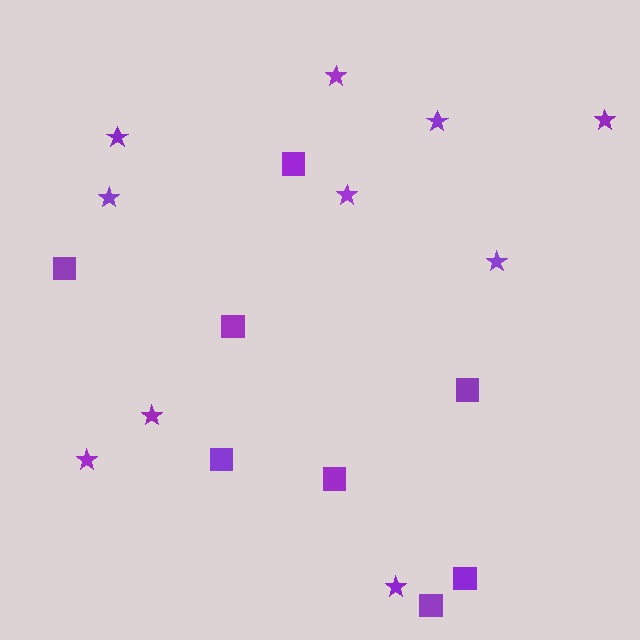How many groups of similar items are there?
There are 2 groups: one group of stars (10) and one group of squares (8).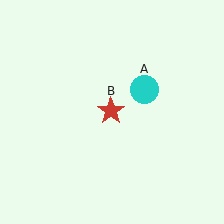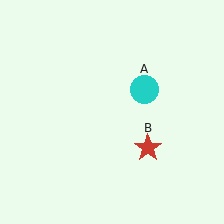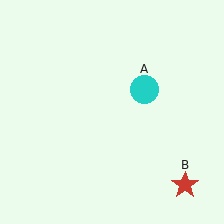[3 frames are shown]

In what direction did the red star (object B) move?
The red star (object B) moved down and to the right.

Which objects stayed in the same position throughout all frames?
Cyan circle (object A) remained stationary.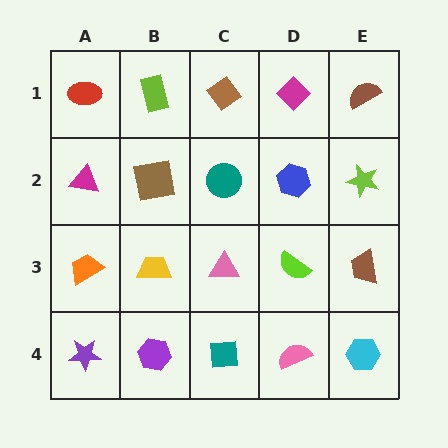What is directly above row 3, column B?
A brown square.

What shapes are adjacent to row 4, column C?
A pink triangle (row 3, column C), a purple hexagon (row 4, column B), a pink semicircle (row 4, column D).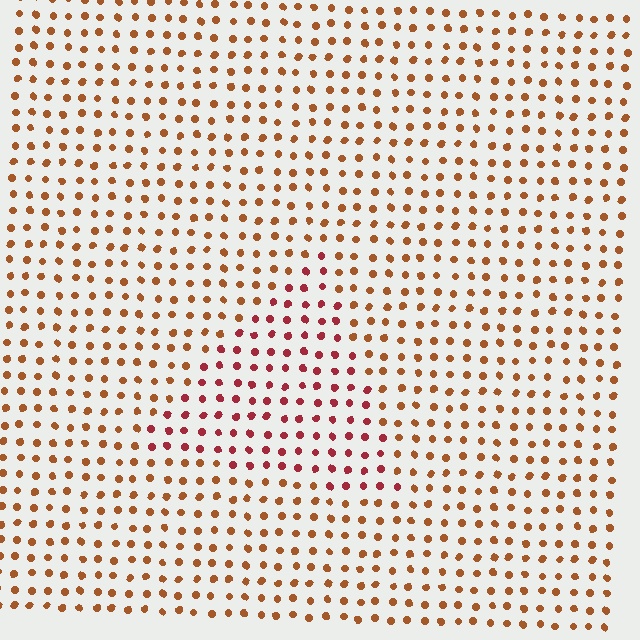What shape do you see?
I see a triangle.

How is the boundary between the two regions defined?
The boundary is defined purely by a slight shift in hue (about 33 degrees). Spacing, size, and orientation are identical on both sides.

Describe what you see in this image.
The image is filled with small brown elements in a uniform arrangement. A triangle-shaped region is visible where the elements are tinted to a slightly different hue, forming a subtle color boundary.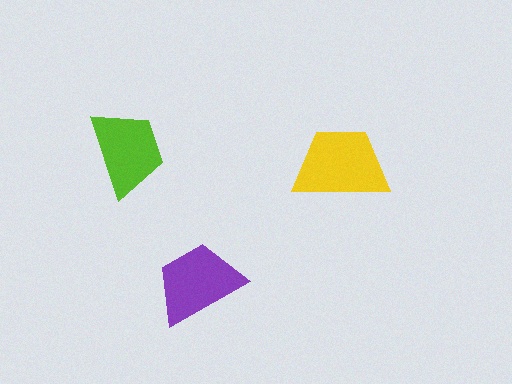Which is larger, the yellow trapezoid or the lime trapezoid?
The yellow one.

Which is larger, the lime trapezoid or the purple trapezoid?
The purple one.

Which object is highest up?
The lime trapezoid is topmost.